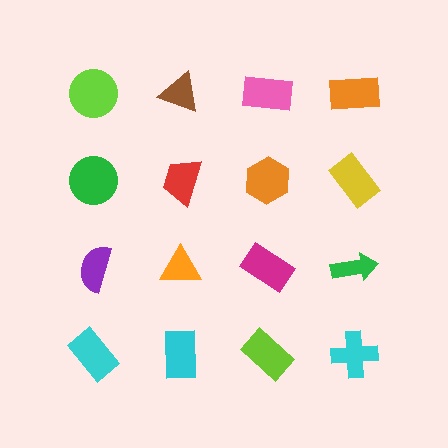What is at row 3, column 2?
An orange triangle.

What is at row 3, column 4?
A green arrow.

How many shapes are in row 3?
4 shapes.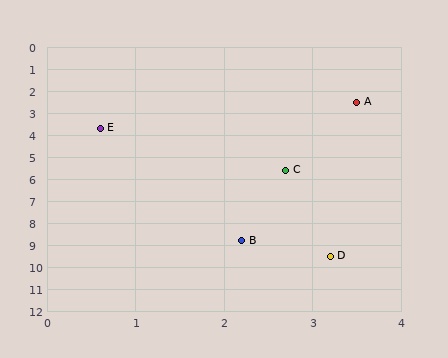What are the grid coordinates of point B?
Point B is at approximately (2.2, 8.8).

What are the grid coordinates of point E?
Point E is at approximately (0.6, 3.7).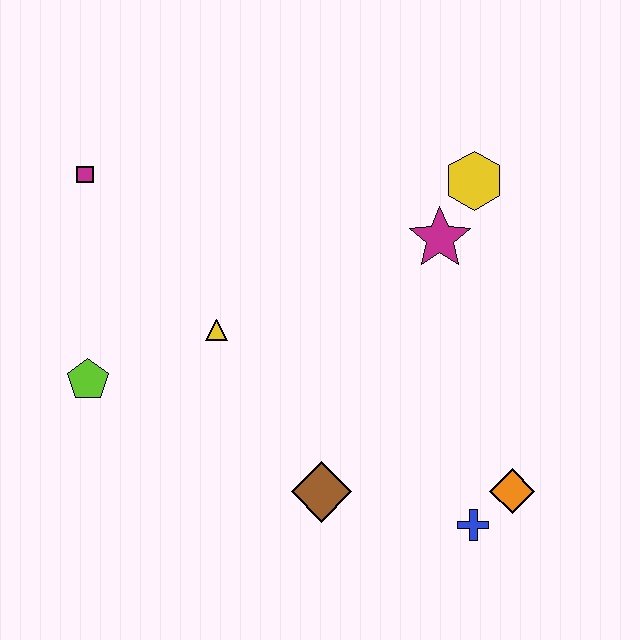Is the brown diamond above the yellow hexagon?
No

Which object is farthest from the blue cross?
The magenta square is farthest from the blue cross.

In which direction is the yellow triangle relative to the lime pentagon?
The yellow triangle is to the right of the lime pentagon.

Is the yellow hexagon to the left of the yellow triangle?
No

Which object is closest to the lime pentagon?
The yellow triangle is closest to the lime pentagon.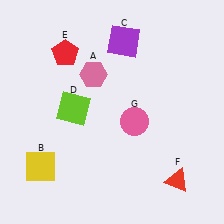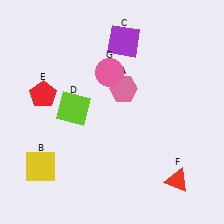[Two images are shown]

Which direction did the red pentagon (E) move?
The red pentagon (E) moved down.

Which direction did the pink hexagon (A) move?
The pink hexagon (A) moved right.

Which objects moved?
The objects that moved are: the pink hexagon (A), the red pentagon (E), the pink circle (G).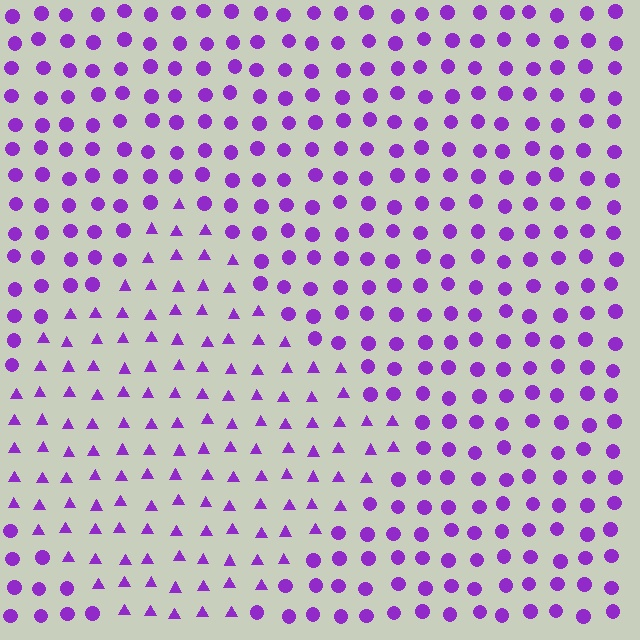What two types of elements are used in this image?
The image uses triangles inside the diamond region and circles outside it.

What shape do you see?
I see a diamond.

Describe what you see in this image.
The image is filled with small purple elements arranged in a uniform grid. A diamond-shaped region contains triangles, while the surrounding area contains circles. The boundary is defined purely by the change in element shape.